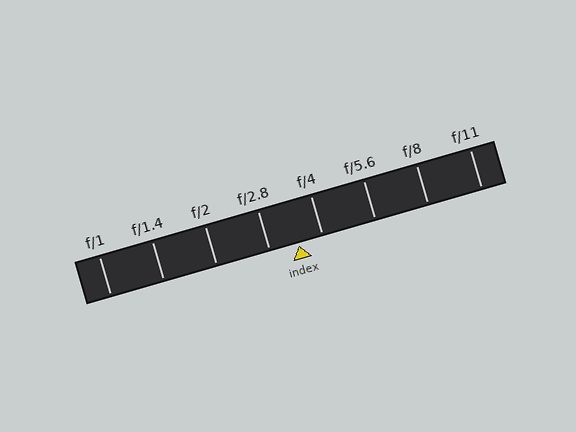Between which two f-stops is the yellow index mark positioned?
The index mark is between f/2.8 and f/4.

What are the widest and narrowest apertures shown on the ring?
The widest aperture shown is f/1 and the narrowest is f/11.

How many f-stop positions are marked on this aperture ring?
There are 8 f-stop positions marked.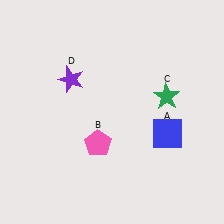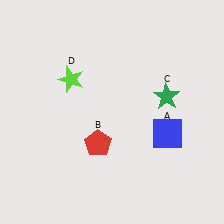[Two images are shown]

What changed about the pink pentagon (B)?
In Image 1, B is pink. In Image 2, it changed to red.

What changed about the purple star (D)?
In Image 1, D is purple. In Image 2, it changed to lime.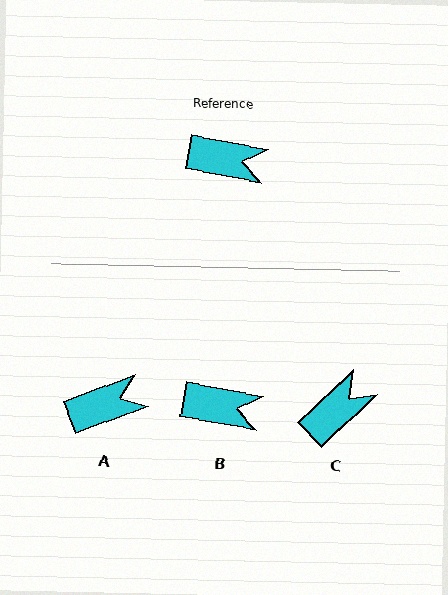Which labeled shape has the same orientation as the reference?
B.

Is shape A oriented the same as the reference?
No, it is off by about 31 degrees.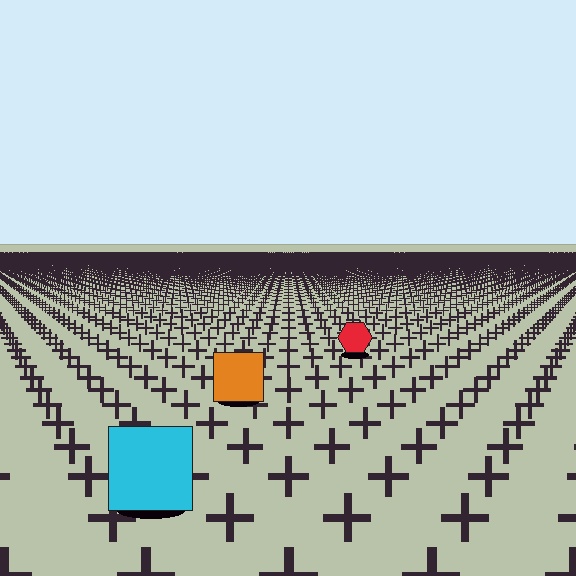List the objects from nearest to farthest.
From nearest to farthest: the cyan square, the orange square, the red hexagon.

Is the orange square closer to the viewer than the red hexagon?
Yes. The orange square is closer — you can tell from the texture gradient: the ground texture is coarser near it.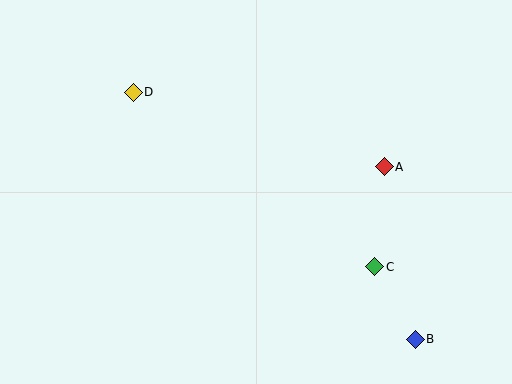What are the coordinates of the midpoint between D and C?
The midpoint between D and C is at (254, 180).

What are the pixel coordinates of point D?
Point D is at (133, 92).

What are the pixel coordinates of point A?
Point A is at (384, 167).